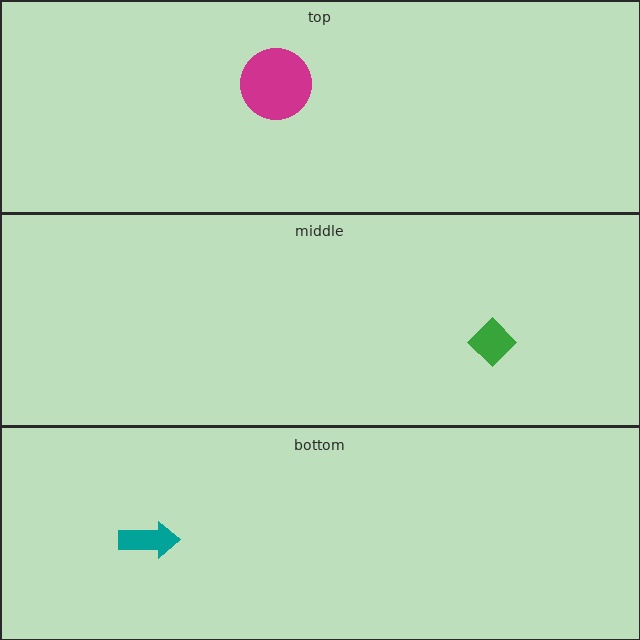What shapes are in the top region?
The magenta circle.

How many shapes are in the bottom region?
1.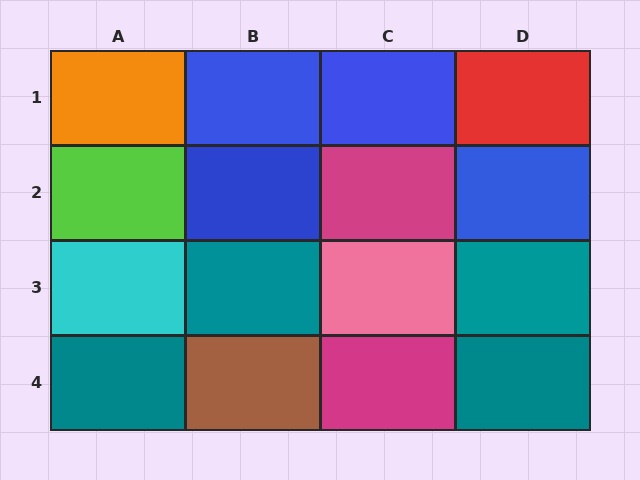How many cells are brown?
1 cell is brown.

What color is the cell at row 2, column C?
Magenta.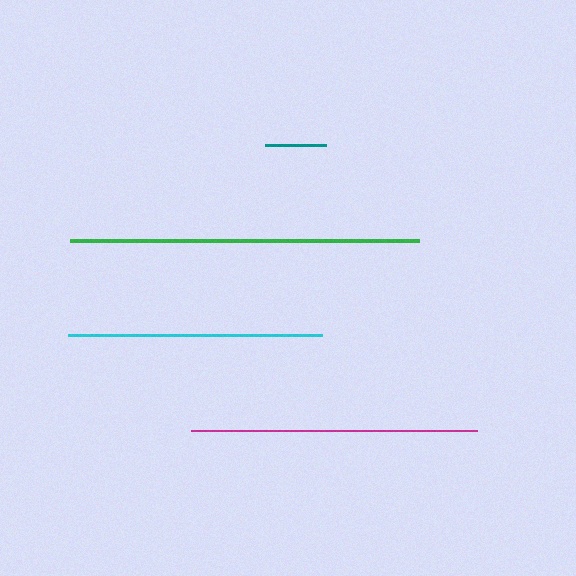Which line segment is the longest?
The green line is the longest at approximately 349 pixels.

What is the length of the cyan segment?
The cyan segment is approximately 253 pixels long.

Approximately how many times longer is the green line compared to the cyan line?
The green line is approximately 1.4 times the length of the cyan line.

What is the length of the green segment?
The green segment is approximately 349 pixels long.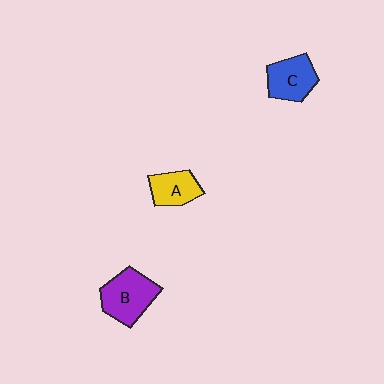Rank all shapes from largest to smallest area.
From largest to smallest: B (purple), C (blue), A (yellow).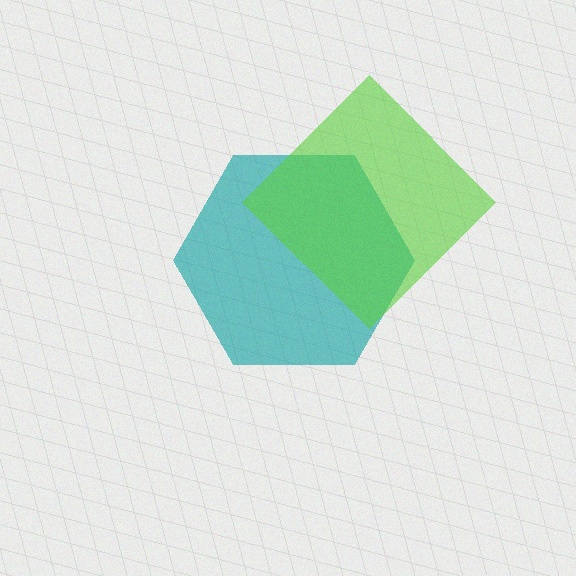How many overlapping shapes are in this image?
There are 2 overlapping shapes in the image.